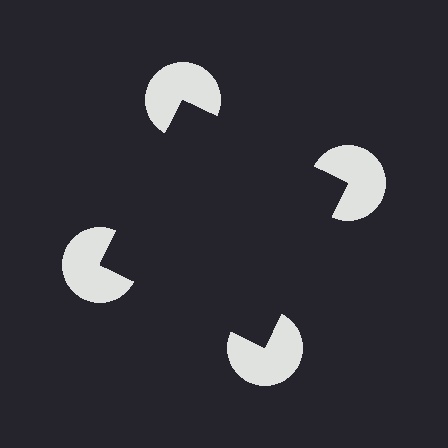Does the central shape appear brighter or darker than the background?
It typically appears slightly darker than the background, even though no actual brightness change is drawn.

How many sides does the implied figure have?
4 sides.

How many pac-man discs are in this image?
There are 4 — one at each vertex of the illusory square.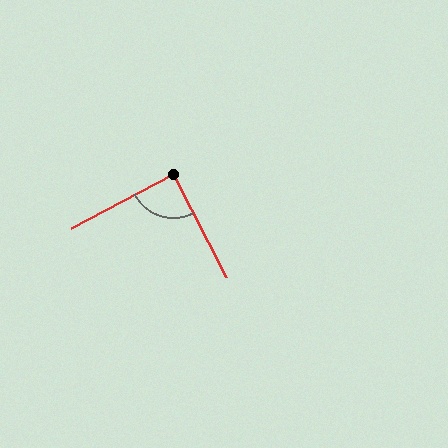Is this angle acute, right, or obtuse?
It is approximately a right angle.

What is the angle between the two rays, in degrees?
Approximately 90 degrees.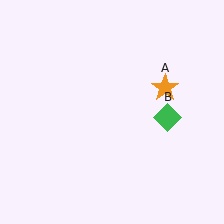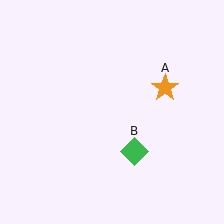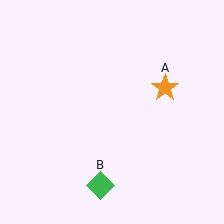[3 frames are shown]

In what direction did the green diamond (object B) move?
The green diamond (object B) moved down and to the left.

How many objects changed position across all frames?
1 object changed position: green diamond (object B).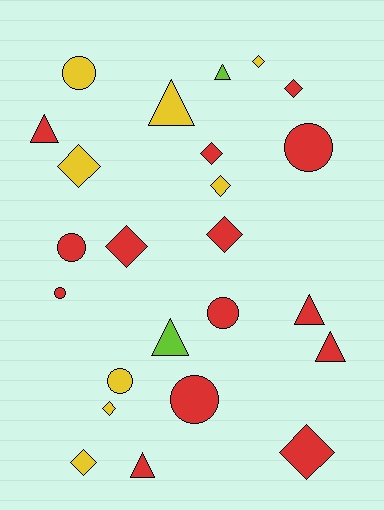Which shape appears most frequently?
Diamond, with 10 objects.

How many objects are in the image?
There are 24 objects.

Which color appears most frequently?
Red, with 14 objects.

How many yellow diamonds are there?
There are 5 yellow diamonds.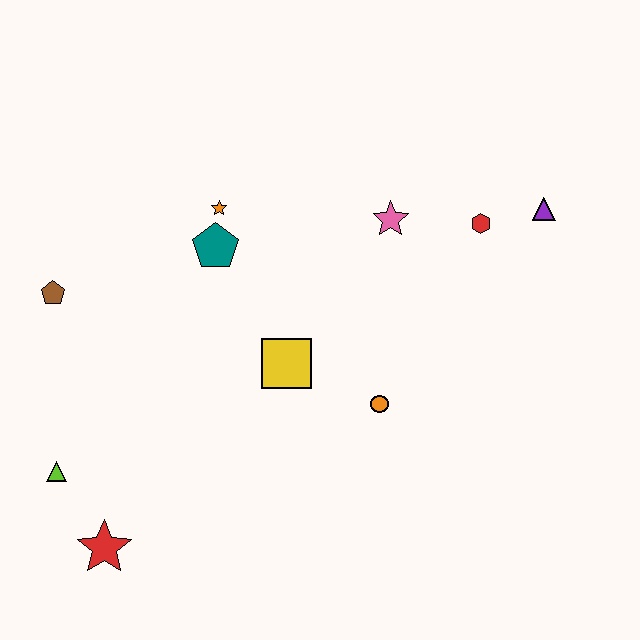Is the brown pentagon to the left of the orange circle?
Yes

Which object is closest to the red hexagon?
The purple triangle is closest to the red hexagon.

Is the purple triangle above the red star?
Yes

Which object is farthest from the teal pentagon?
The purple triangle is farthest from the teal pentagon.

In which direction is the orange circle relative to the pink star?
The orange circle is below the pink star.